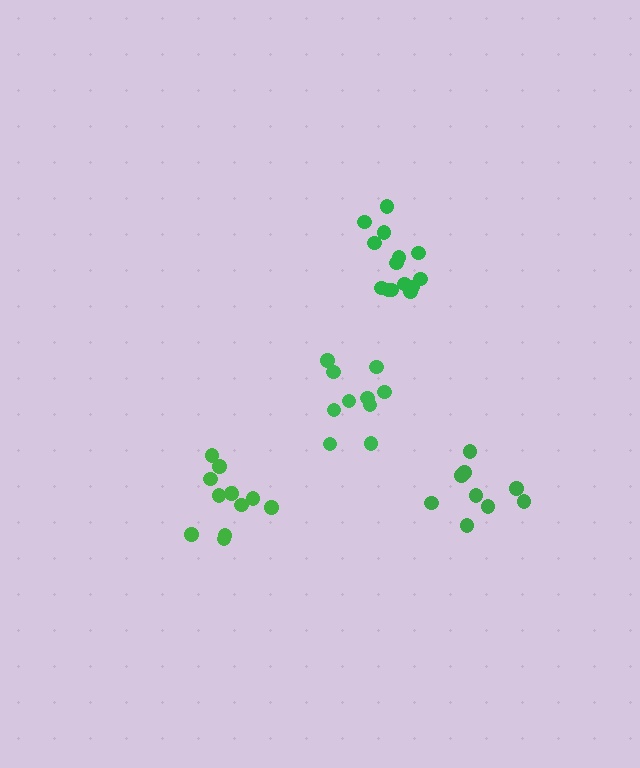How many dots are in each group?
Group 1: 10 dots, Group 2: 14 dots, Group 3: 11 dots, Group 4: 9 dots (44 total).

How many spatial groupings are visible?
There are 4 spatial groupings.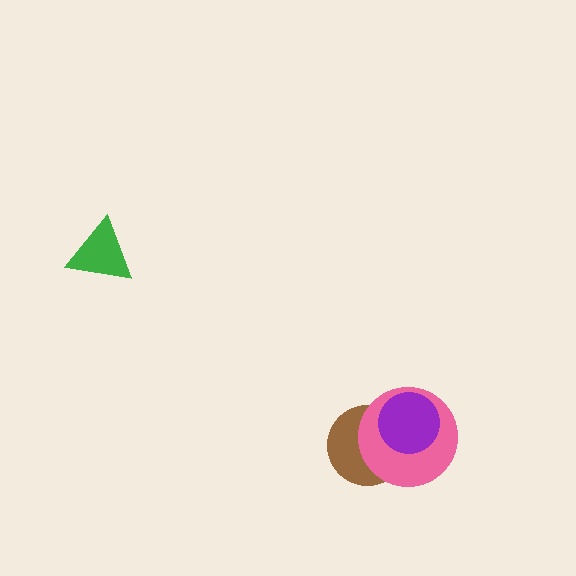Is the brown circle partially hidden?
Yes, it is partially covered by another shape.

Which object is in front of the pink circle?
The purple circle is in front of the pink circle.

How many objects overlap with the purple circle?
2 objects overlap with the purple circle.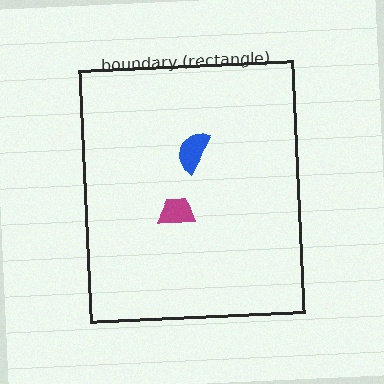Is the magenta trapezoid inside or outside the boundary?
Inside.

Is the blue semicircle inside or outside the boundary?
Inside.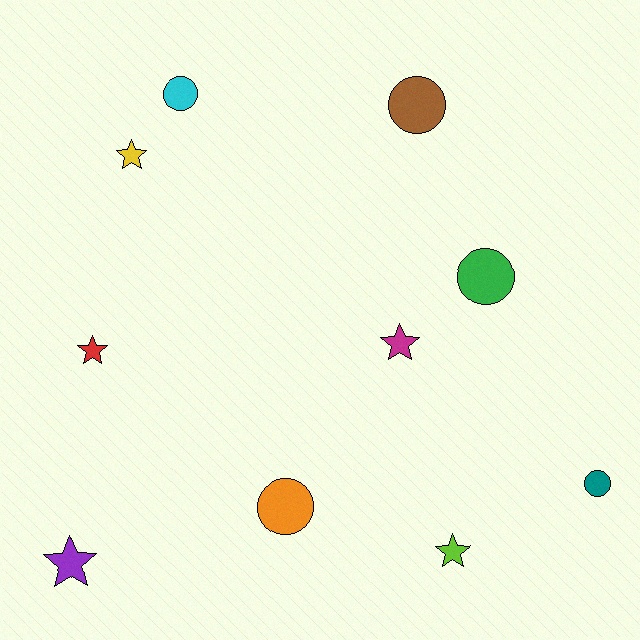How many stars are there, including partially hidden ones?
There are 5 stars.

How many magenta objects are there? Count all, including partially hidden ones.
There is 1 magenta object.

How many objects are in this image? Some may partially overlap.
There are 10 objects.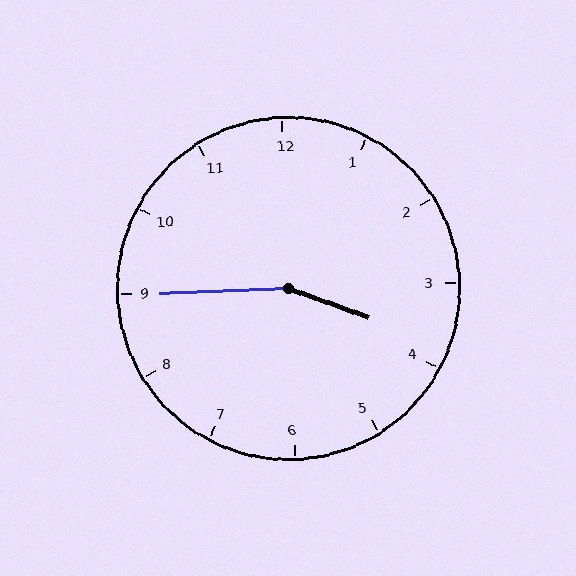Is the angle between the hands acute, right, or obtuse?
It is obtuse.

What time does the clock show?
3:45.